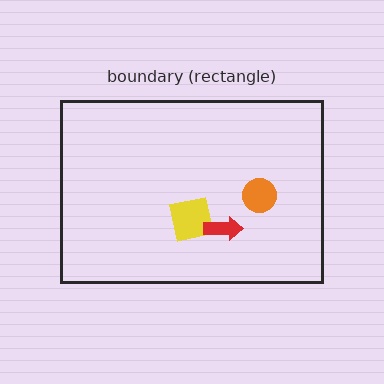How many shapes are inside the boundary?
3 inside, 0 outside.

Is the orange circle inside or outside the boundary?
Inside.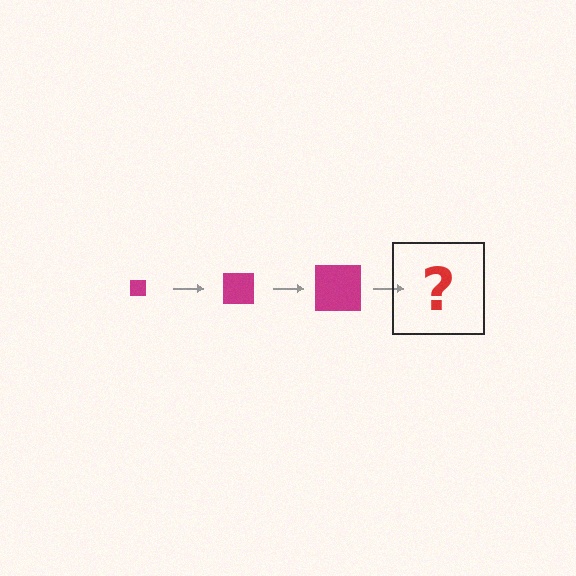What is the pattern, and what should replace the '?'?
The pattern is that the square gets progressively larger each step. The '?' should be a magenta square, larger than the previous one.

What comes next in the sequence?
The next element should be a magenta square, larger than the previous one.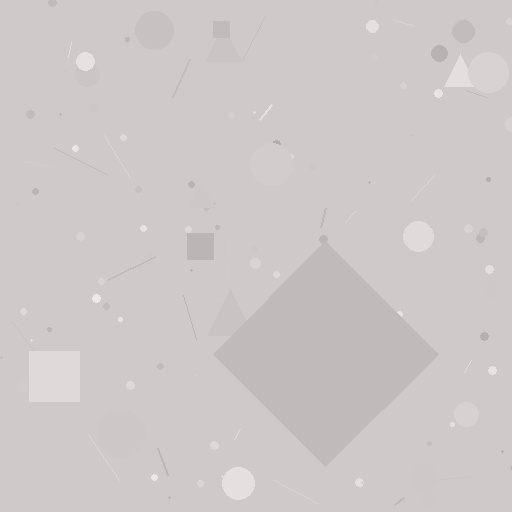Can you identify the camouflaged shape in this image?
The camouflaged shape is a diamond.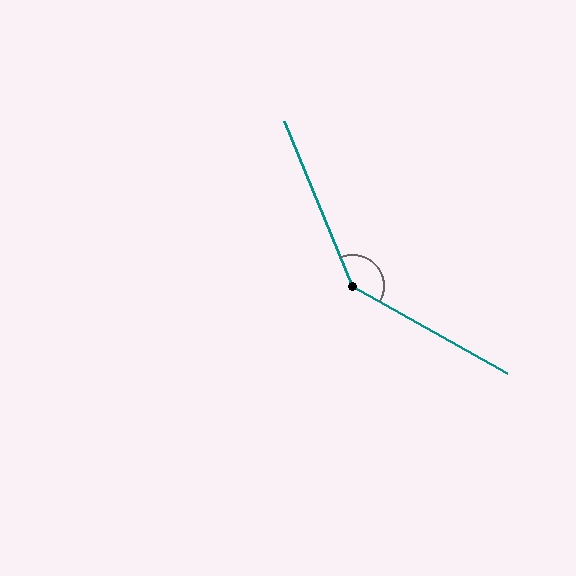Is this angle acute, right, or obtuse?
It is obtuse.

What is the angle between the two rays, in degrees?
Approximately 142 degrees.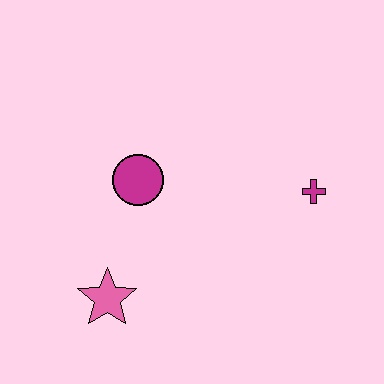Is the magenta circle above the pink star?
Yes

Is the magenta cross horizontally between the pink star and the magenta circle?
No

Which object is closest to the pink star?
The magenta circle is closest to the pink star.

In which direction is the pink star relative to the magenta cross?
The pink star is to the left of the magenta cross.